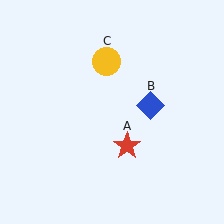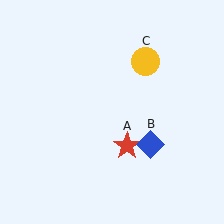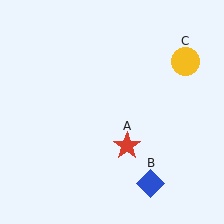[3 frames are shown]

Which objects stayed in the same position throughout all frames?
Red star (object A) remained stationary.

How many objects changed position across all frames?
2 objects changed position: blue diamond (object B), yellow circle (object C).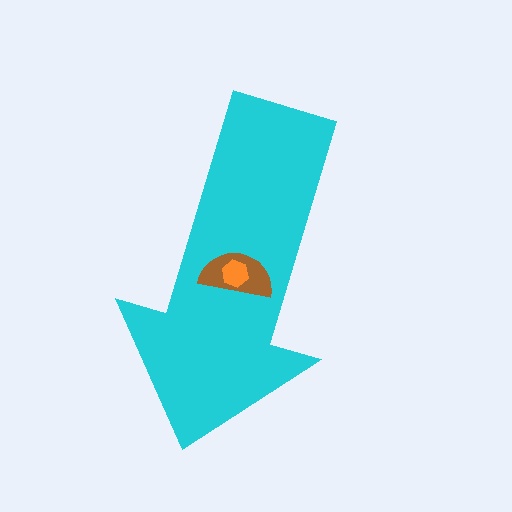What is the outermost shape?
The cyan arrow.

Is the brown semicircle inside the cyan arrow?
Yes.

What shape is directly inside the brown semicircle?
The orange hexagon.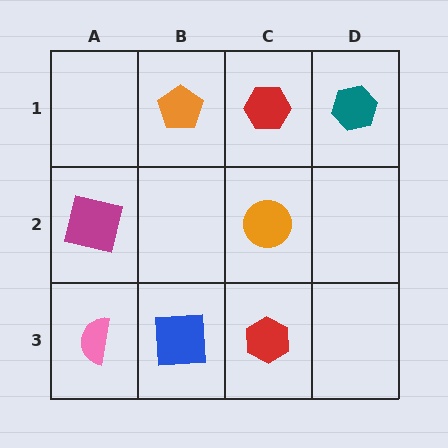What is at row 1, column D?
A teal hexagon.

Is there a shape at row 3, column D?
No, that cell is empty.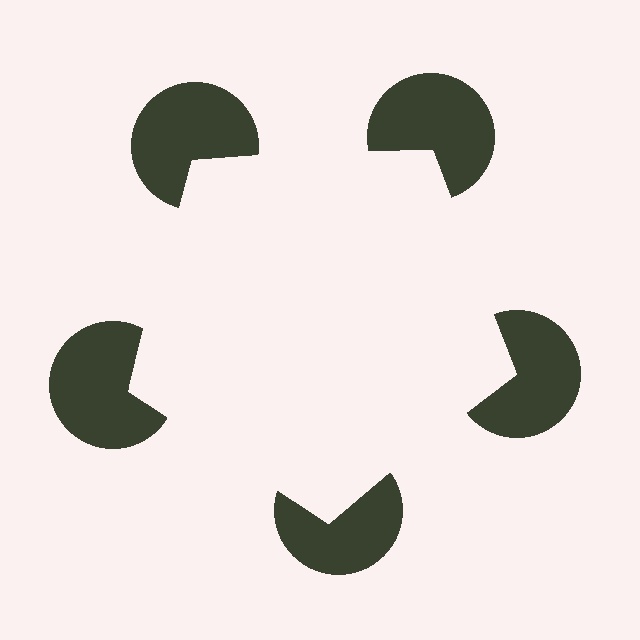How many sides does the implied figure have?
5 sides.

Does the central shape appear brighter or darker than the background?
It typically appears slightly brighter than the background, even though no actual brightness change is drawn.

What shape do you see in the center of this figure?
An illusory pentagon — its edges are inferred from the aligned wedge cuts in the pac-man discs, not physically drawn.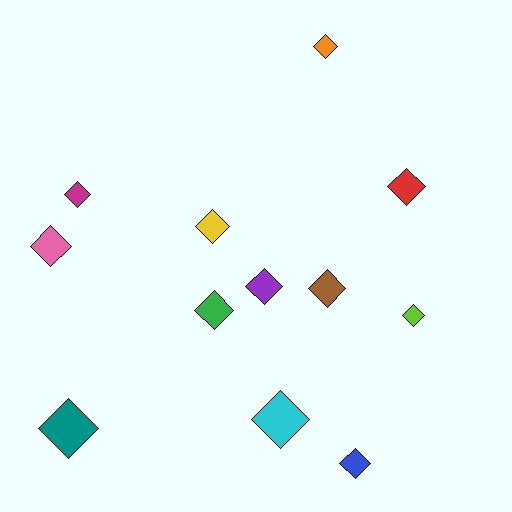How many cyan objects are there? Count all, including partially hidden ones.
There is 1 cyan object.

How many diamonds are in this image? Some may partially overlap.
There are 12 diamonds.